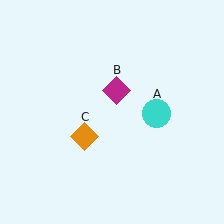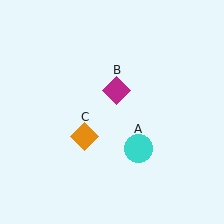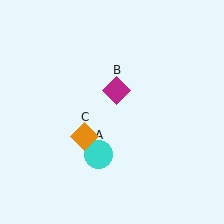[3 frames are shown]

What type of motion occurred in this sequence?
The cyan circle (object A) rotated clockwise around the center of the scene.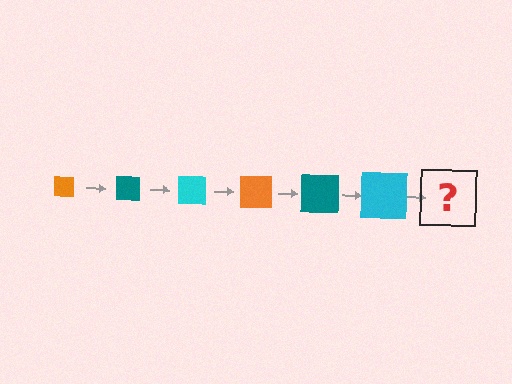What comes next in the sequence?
The next element should be an orange square, larger than the previous one.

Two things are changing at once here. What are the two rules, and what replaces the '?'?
The two rules are that the square grows larger each step and the color cycles through orange, teal, and cyan. The '?' should be an orange square, larger than the previous one.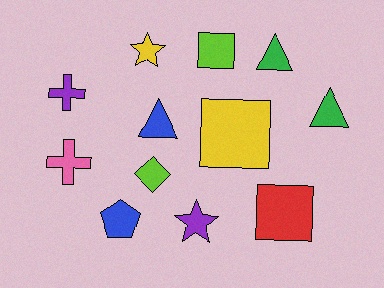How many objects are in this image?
There are 12 objects.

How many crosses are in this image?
There are 2 crosses.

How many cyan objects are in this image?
There are no cyan objects.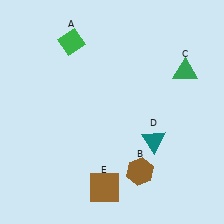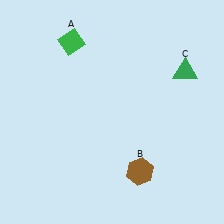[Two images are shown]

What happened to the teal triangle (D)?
The teal triangle (D) was removed in Image 2. It was in the bottom-right area of Image 1.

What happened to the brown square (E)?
The brown square (E) was removed in Image 2. It was in the bottom-left area of Image 1.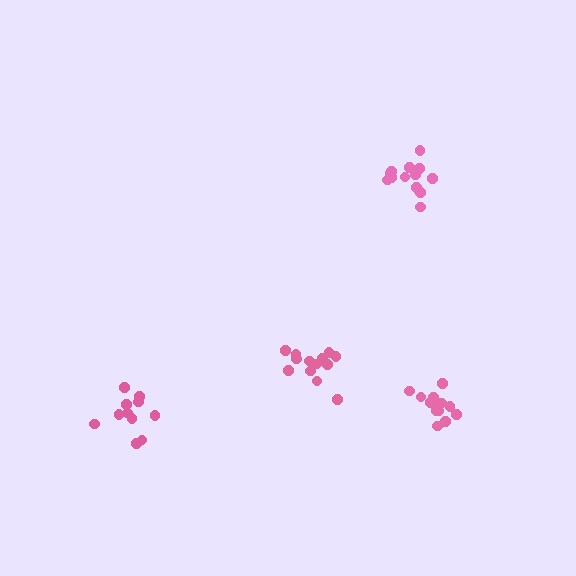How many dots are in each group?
Group 1: 12 dots, Group 2: 11 dots, Group 3: 13 dots, Group 4: 13 dots (49 total).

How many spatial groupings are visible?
There are 4 spatial groupings.